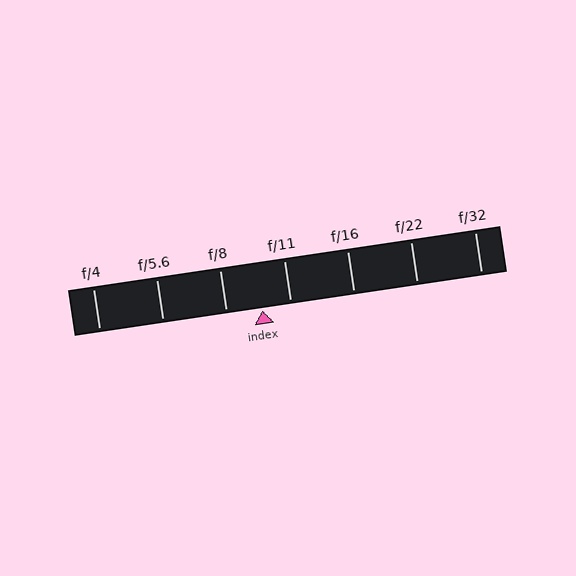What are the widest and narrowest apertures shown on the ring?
The widest aperture shown is f/4 and the narrowest is f/32.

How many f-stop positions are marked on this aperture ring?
There are 7 f-stop positions marked.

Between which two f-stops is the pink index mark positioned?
The index mark is between f/8 and f/11.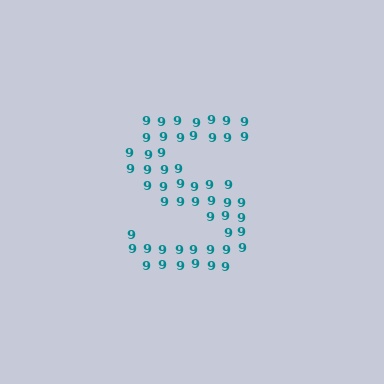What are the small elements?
The small elements are digit 9's.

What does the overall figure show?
The overall figure shows the letter S.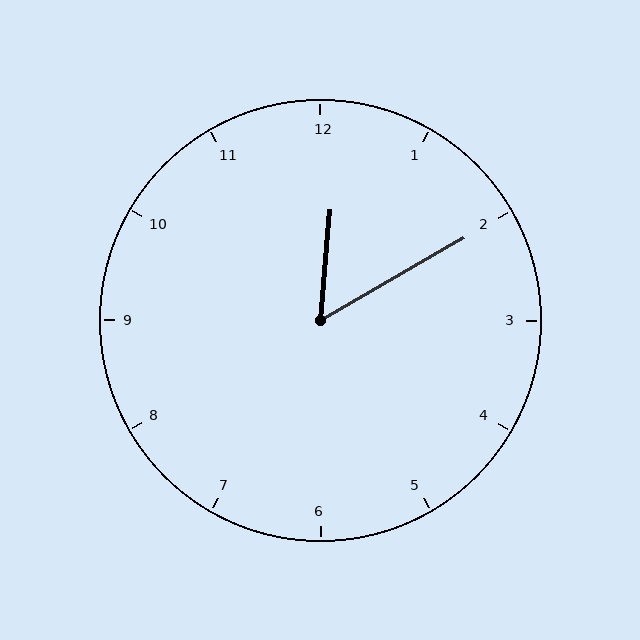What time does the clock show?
12:10.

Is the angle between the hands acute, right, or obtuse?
It is acute.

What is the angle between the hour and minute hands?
Approximately 55 degrees.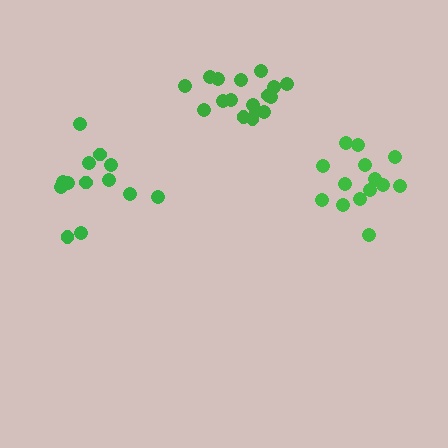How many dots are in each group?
Group 1: 17 dots, Group 2: 13 dots, Group 3: 14 dots (44 total).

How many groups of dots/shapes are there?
There are 3 groups.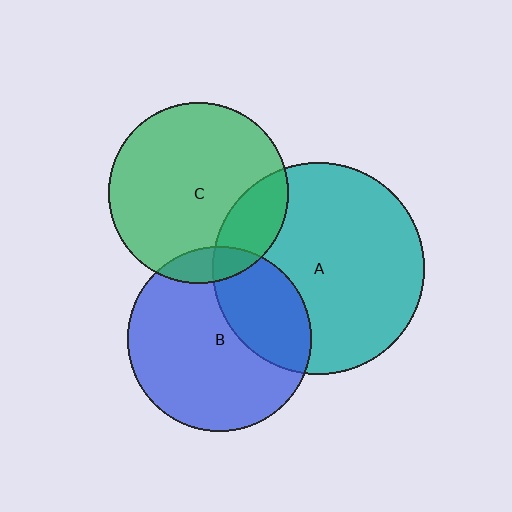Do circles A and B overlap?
Yes.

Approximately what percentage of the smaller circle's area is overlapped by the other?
Approximately 30%.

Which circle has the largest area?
Circle A (teal).